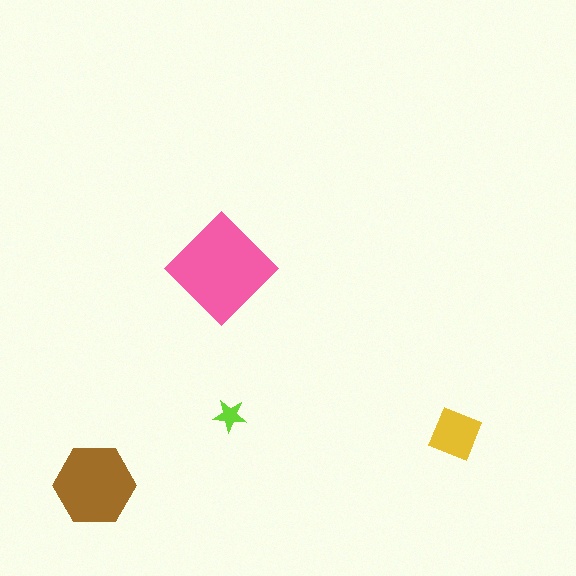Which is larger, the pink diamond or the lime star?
The pink diamond.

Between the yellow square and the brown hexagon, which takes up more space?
The brown hexagon.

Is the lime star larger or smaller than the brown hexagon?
Smaller.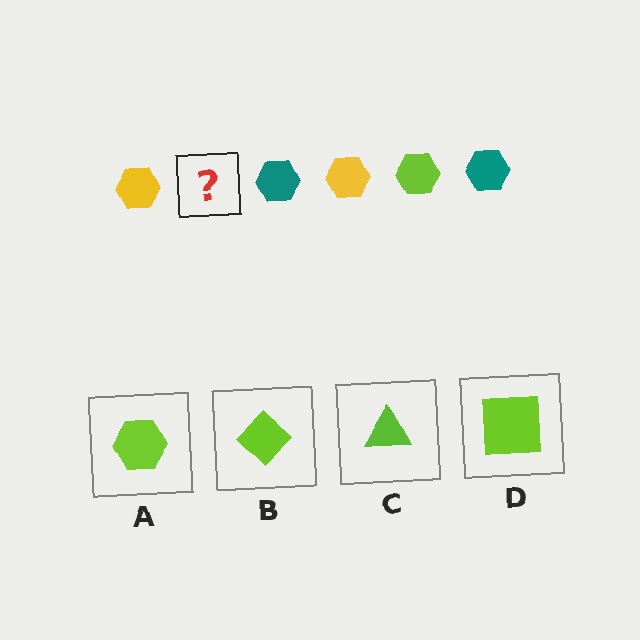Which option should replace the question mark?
Option A.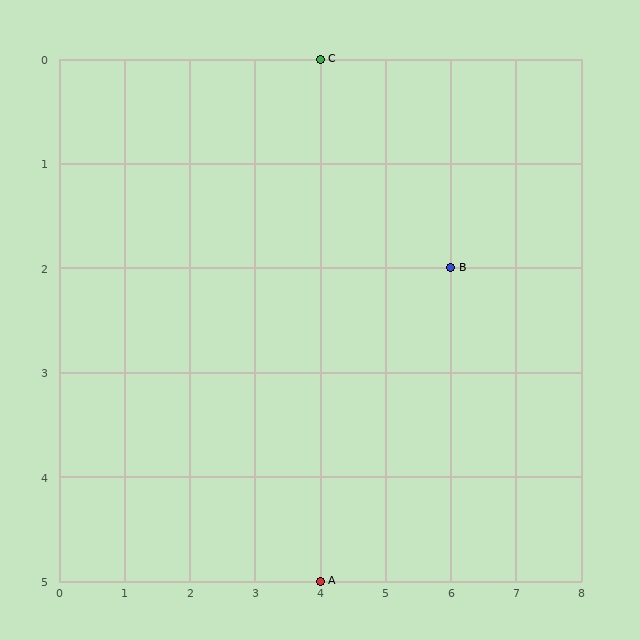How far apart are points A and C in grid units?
Points A and C are 5 rows apart.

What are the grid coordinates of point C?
Point C is at grid coordinates (4, 0).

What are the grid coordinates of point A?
Point A is at grid coordinates (4, 5).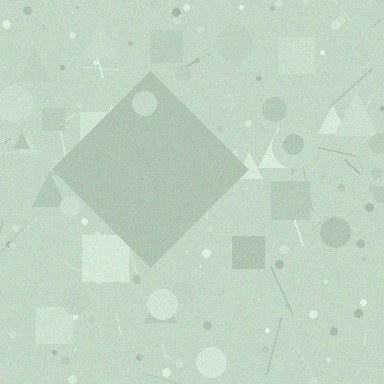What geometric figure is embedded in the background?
A diamond is embedded in the background.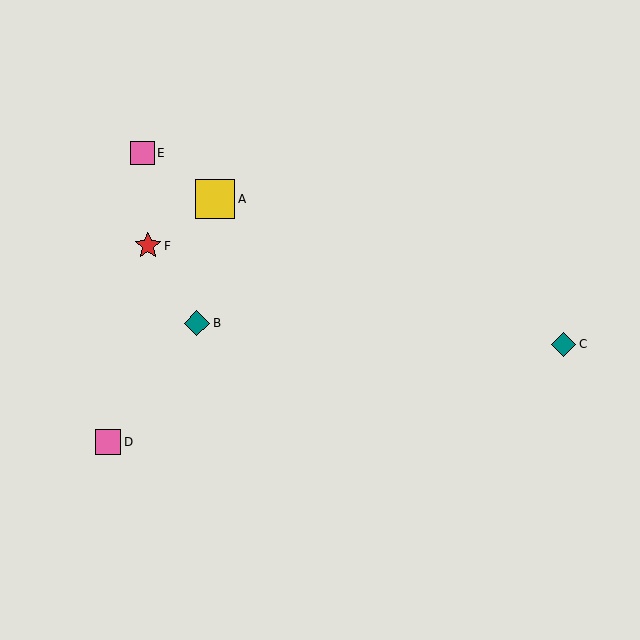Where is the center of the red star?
The center of the red star is at (148, 246).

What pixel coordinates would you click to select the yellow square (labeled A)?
Click at (215, 199) to select the yellow square A.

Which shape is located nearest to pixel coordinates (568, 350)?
The teal diamond (labeled C) at (564, 344) is nearest to that location.